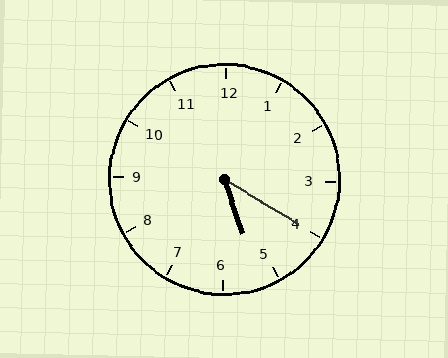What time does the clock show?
5:20.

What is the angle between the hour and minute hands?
Approximately 40 degrees.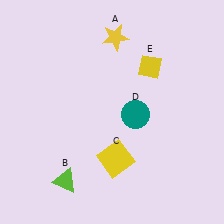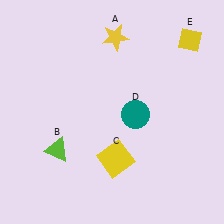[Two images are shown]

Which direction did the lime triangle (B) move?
The lime triangle (B) moved up.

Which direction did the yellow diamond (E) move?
The yellow diamond (E) moved right.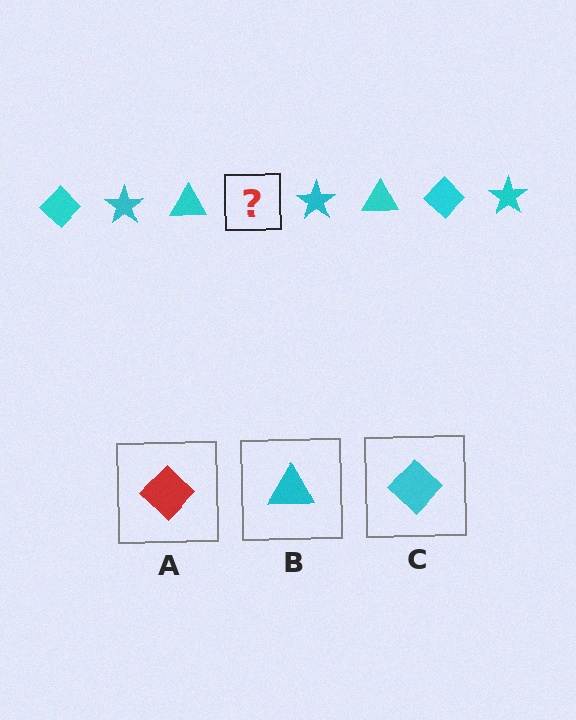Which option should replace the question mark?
Option C.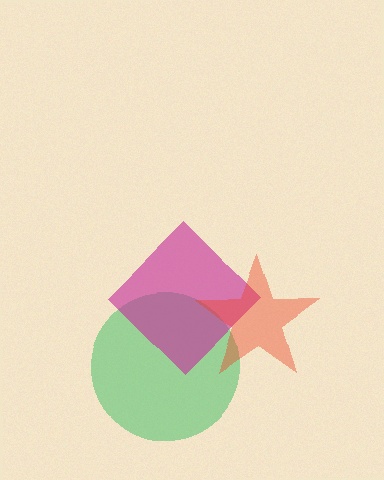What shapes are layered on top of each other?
The layered shapes are: a green circle, a magenta diamond, a red star.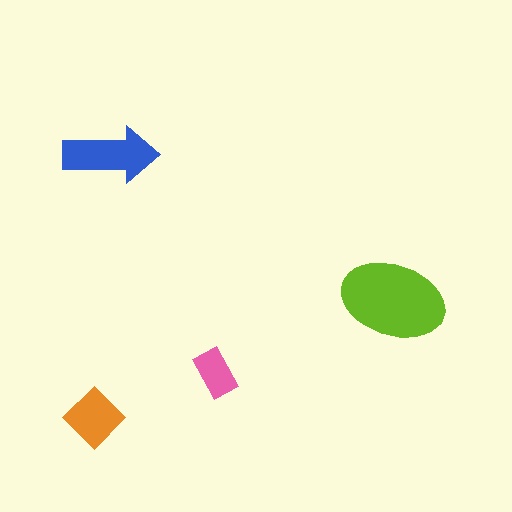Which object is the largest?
The lime ellipse.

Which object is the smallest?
The pink rectangle.